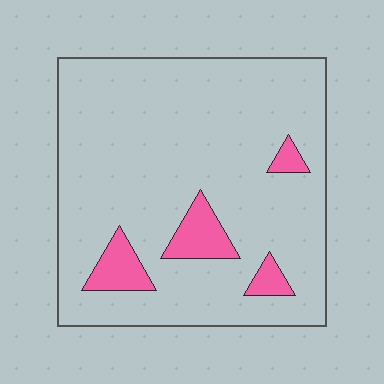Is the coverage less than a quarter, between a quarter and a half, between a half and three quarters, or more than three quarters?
Less than a quarter.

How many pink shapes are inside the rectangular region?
4.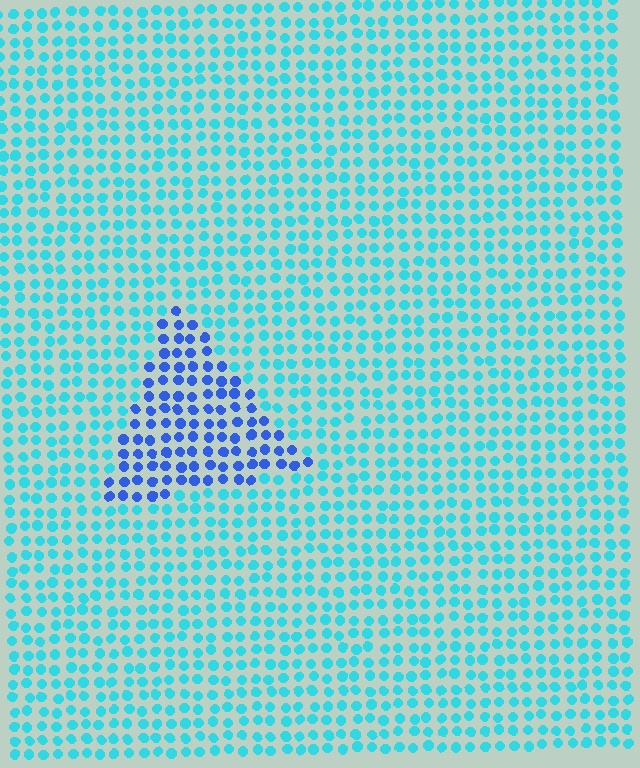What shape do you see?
I see a triangle.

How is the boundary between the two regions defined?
The boundary is defined purely by a slight shift in hue (about 41 degrees). Spacing, size, and orientation are identical on both sides.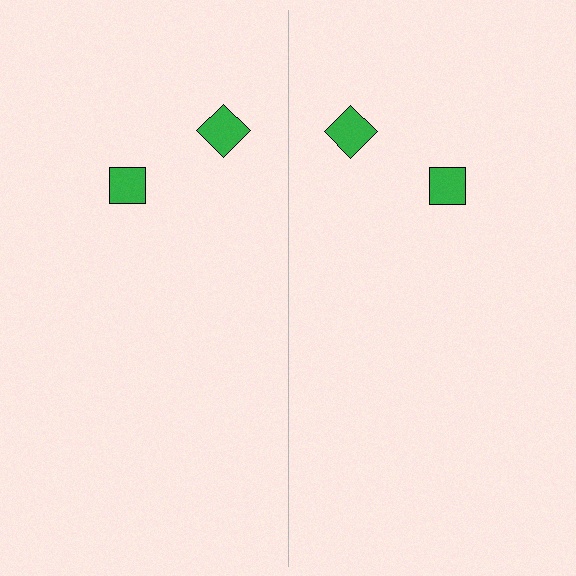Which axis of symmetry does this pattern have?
The pattern has a vertical axis of symmetry running through the center of the image.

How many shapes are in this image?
There are 4 shapes in this image.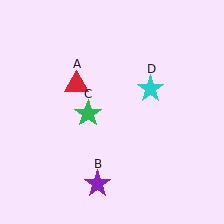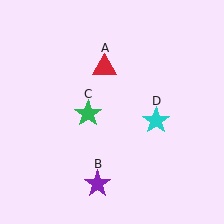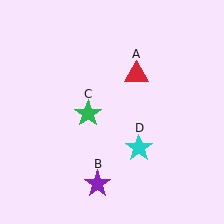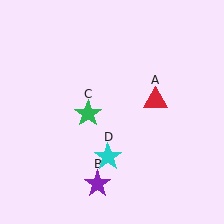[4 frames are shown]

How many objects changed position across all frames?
2 objects changed position: red triangle (object A), cyan star (object D).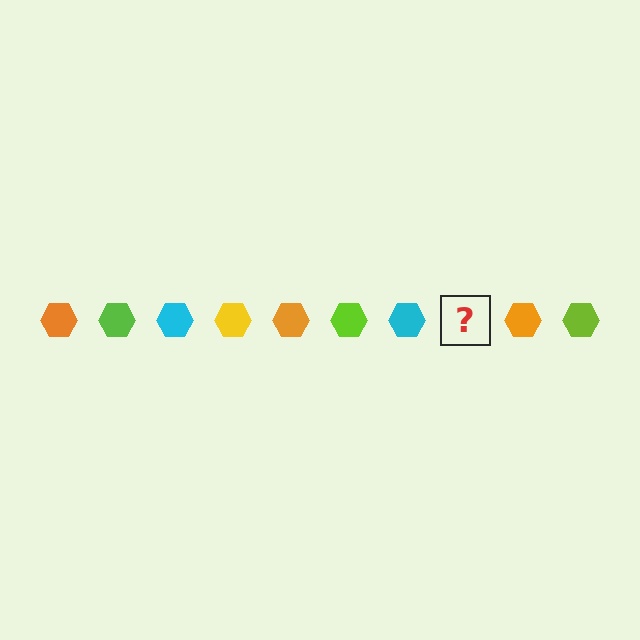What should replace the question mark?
The question mark should be replaced with a yellow hexagon.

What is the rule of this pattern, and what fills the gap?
The rule is that the pattern cycles through orange, lime, cyan, yellow hexagons. The gap should be filled with a yellow hexagon.